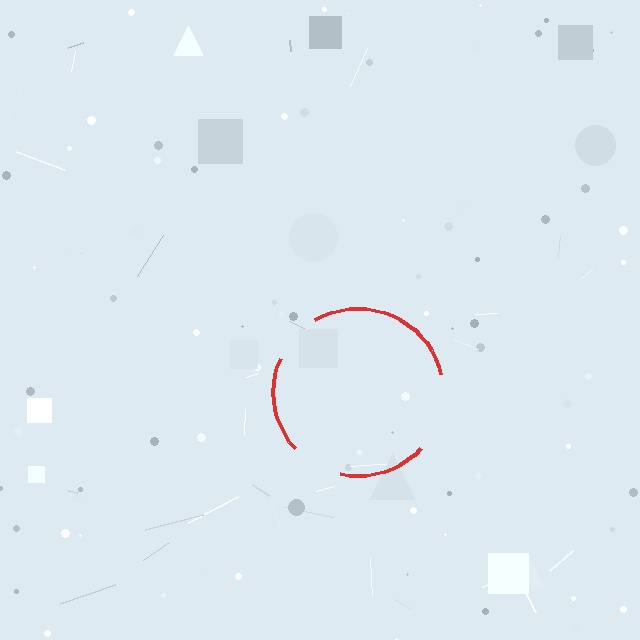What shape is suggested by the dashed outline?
The dashed outline suggests a circle.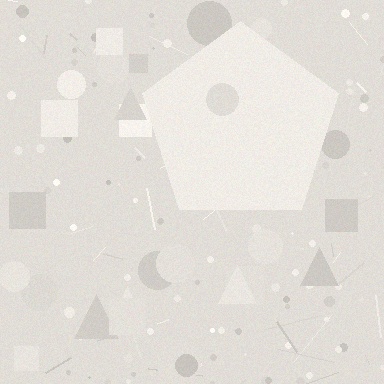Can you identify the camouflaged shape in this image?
The camouflaged shape is a pentagon.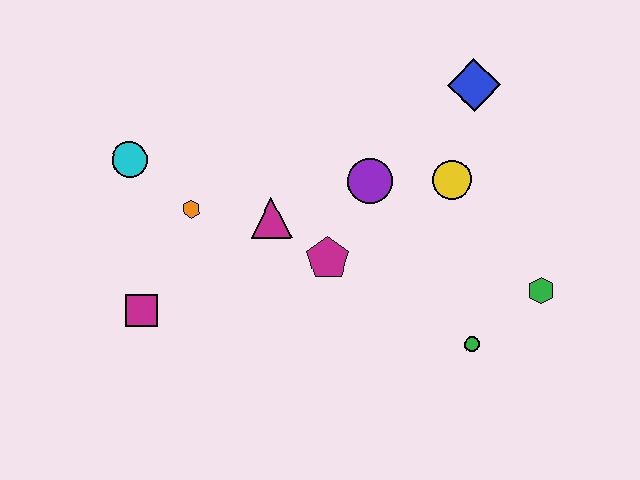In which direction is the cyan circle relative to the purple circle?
The cyan circle is to the left of the purple circle.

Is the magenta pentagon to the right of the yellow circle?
No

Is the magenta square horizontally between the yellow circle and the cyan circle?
Yes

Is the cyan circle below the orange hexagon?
No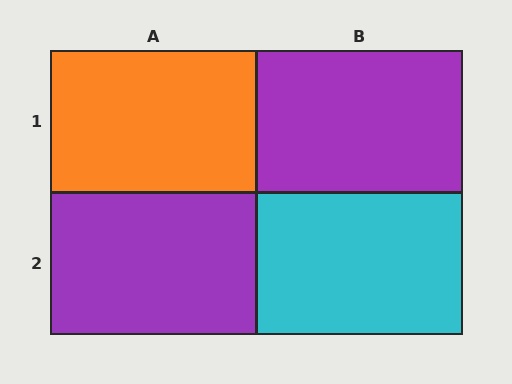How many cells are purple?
2 cells are purple.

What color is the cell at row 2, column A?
Purple.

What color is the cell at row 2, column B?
Cyan.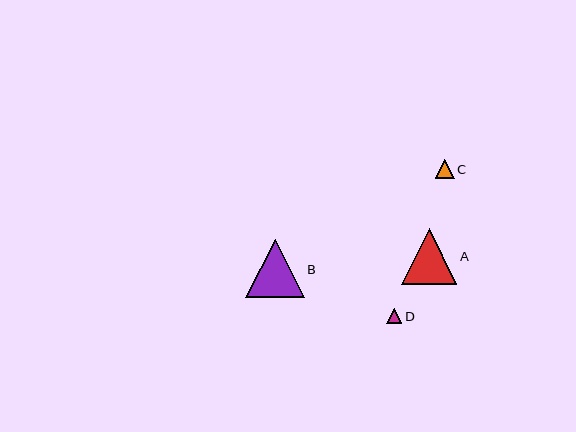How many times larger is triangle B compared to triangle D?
Triangle B is approximately 3.8 times the size of triangle D.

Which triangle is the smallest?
Triangle D is the smallest with a size of approximately 15 pixels.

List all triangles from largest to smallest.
From largest to smallest: B, A, C, D.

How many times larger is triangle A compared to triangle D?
Triangle A is approximately 3.7 times the size of triangle D.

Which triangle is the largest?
Triangle B is the largest with a size of approximately 58 pixels.